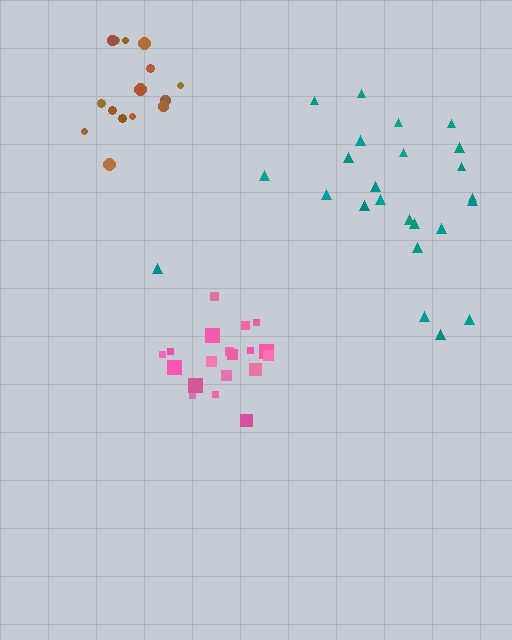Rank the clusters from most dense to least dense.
pink, brown, teal.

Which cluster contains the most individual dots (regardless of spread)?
Teal (24).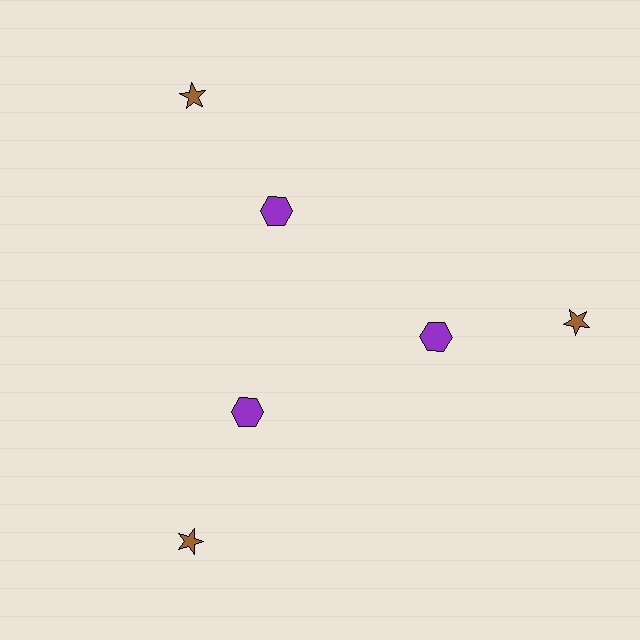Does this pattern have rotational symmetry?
Yes, this pattern has 3-fold rotational symmetry. It looks the same after rotating 120 degrees around the center.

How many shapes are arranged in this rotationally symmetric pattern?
There are 6 shapes, arranged in 3 groups of 2.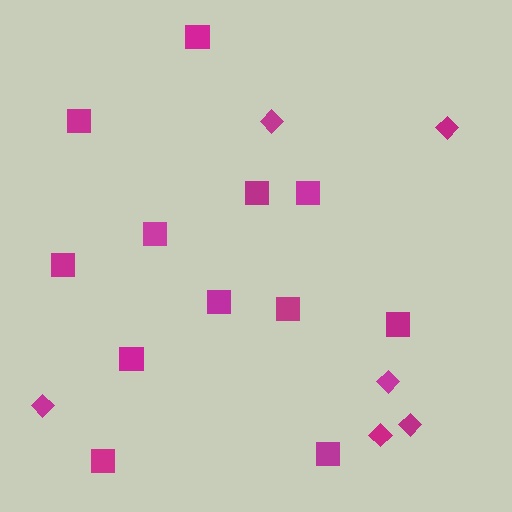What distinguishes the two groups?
There are 2 groups: one group of squares (12) and one group of diamonds (6).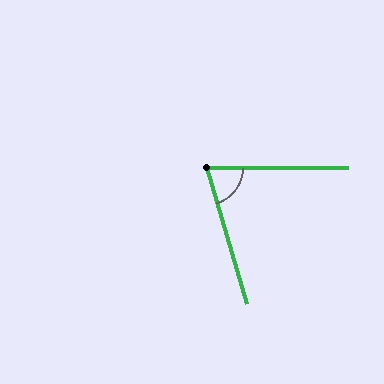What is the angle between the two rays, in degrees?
Approximately 73 degrees.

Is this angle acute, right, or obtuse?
It is acute.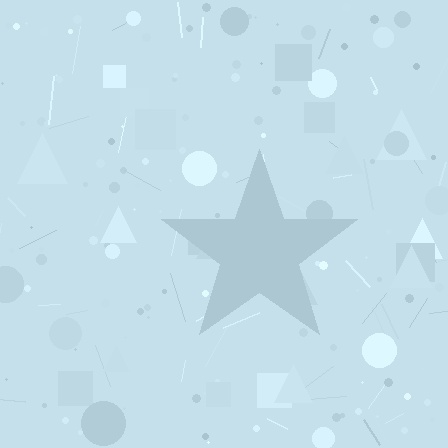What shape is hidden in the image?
A star is hidden in the image.